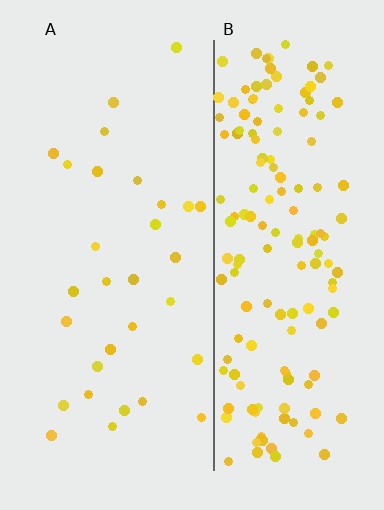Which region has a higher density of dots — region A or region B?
B (the right).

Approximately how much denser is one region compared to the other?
Approximately 5.2× — region B over region A.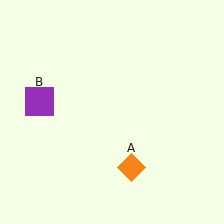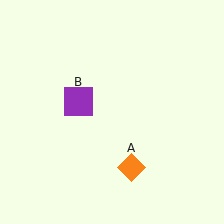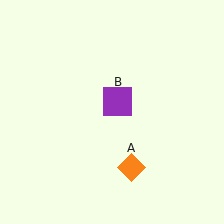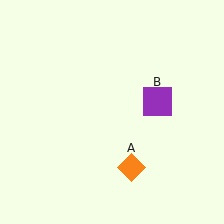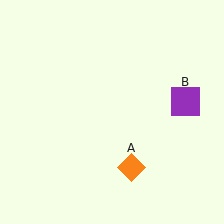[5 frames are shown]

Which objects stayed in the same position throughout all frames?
Orange diamond (object A) remained stationary.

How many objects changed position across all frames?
1 object changed position: purple square (object B).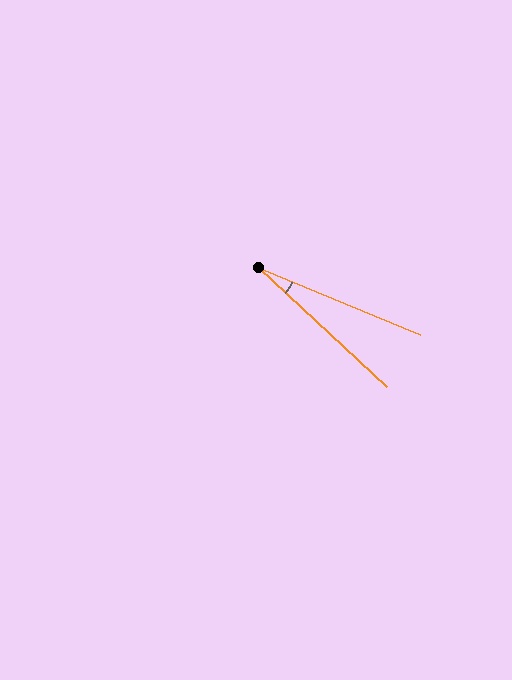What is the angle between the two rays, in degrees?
Approximately 20 degrees.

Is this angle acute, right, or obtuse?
It is acute.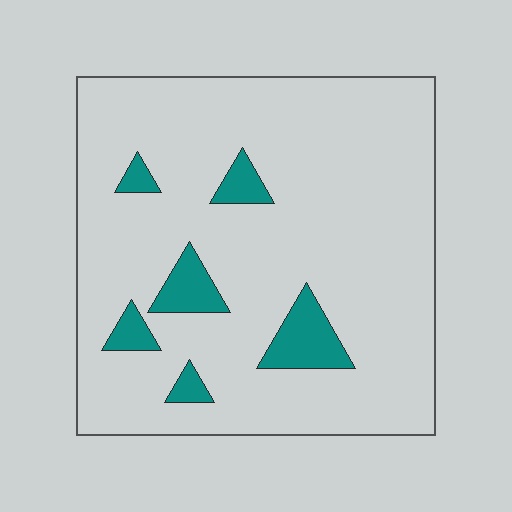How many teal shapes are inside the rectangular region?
6.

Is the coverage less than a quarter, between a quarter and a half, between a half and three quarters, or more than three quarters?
Less than a quarter.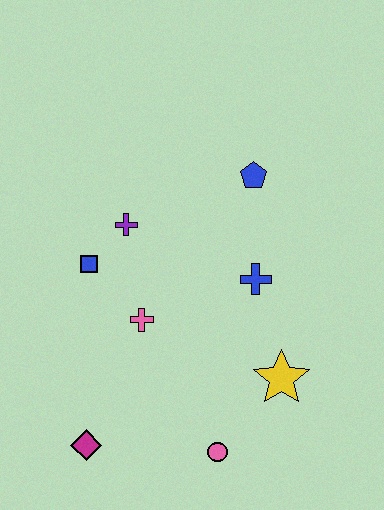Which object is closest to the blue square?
The purple cross is closest to the blue square.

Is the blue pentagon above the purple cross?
Yes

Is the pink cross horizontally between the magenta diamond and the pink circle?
Yes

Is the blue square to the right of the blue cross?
No